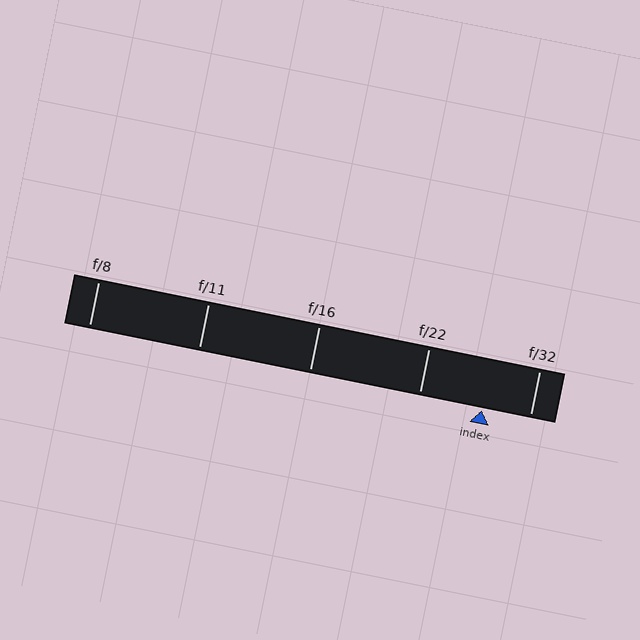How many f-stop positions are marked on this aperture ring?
There are 5 f-stop positions marked.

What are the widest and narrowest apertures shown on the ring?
The widest aperture shown is f/8 and the narrowest is f/32.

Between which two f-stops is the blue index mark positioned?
The index mark is between f/22 and f/32.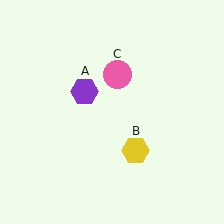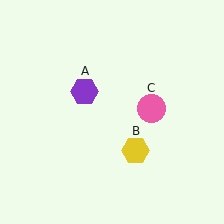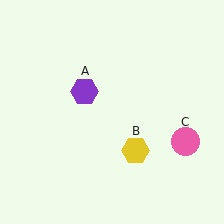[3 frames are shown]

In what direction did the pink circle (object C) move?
The pink circle (object C) moved down and to the right.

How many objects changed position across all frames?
1 object changed position: pink circle (object C).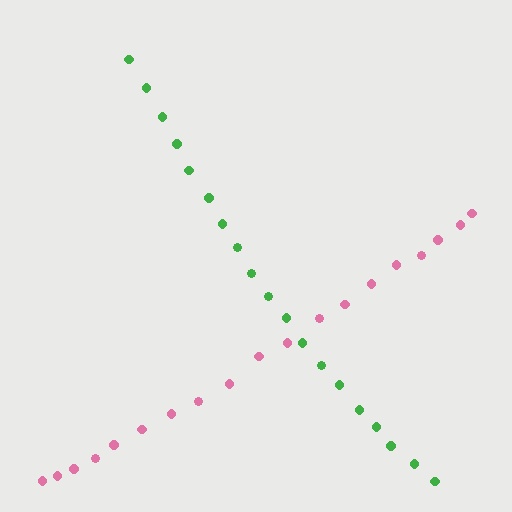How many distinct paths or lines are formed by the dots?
There are 2 distinct paths.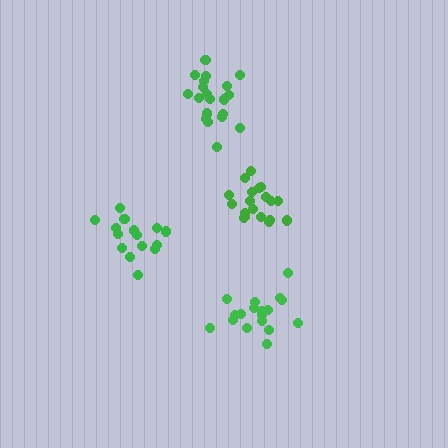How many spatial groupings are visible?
There are 4 spatial groupings.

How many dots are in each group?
Group 1: 16 dots, Group 2: 19 dots, Group 3: 18 dots, Group 4: 20 dots (73 total).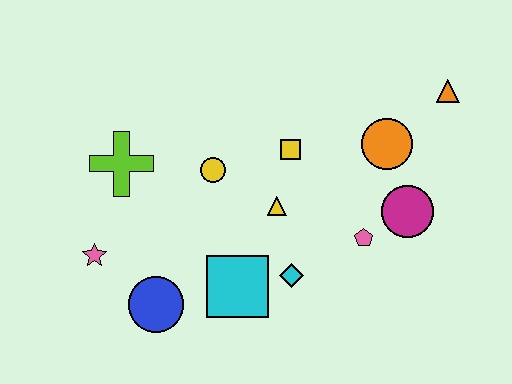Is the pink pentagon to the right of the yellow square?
Yes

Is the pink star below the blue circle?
No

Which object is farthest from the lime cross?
The orange triangle is farthest from the lime cross.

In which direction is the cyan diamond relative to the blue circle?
The cyan diamond is to the right of the blue circle.